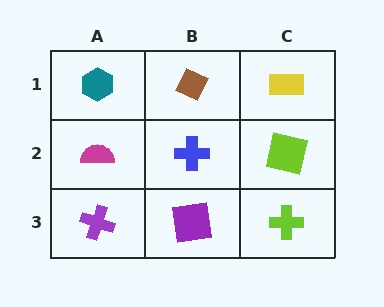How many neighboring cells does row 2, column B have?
4.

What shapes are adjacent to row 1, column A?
A magenta semicircle (row 2, column A), a brown diamond (row 1, column B).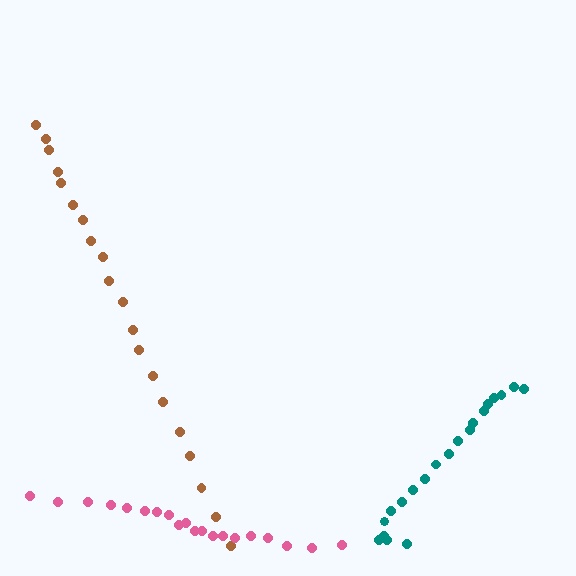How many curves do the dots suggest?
There are 3 distinct paths.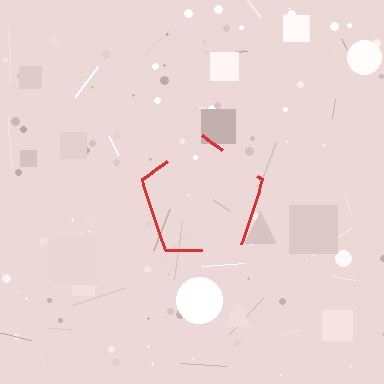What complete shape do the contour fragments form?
The contour fragments form a pentagon.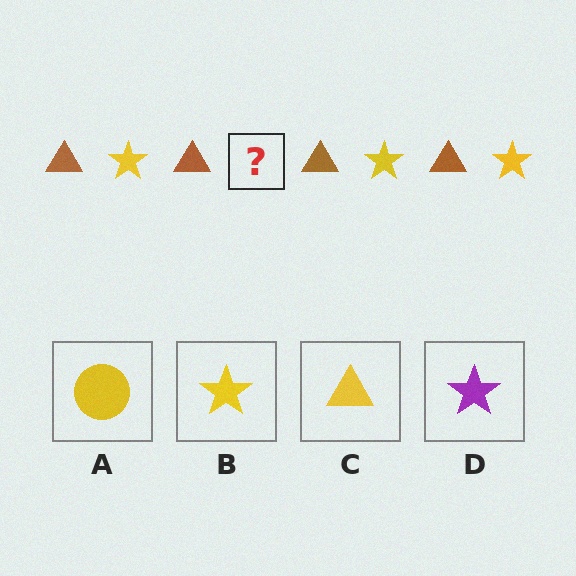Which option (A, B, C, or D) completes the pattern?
B.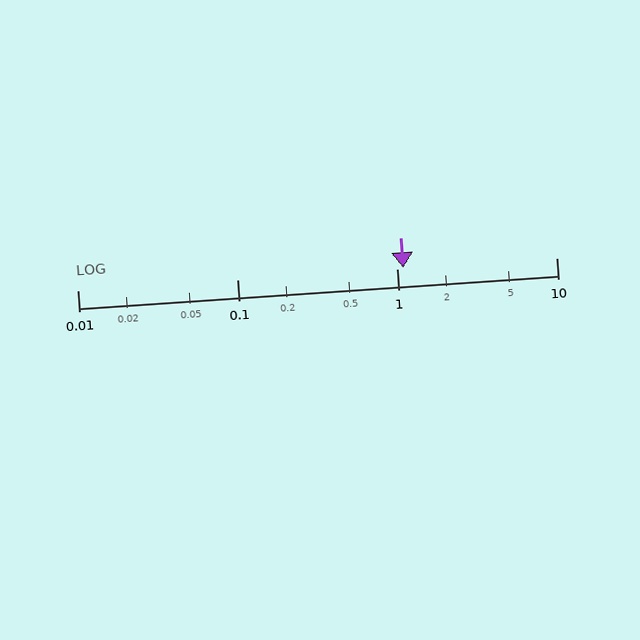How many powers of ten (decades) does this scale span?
The scale spans 3 decades, from 0.01 to 10.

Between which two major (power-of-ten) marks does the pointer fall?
The pointer is between 1 and 10.